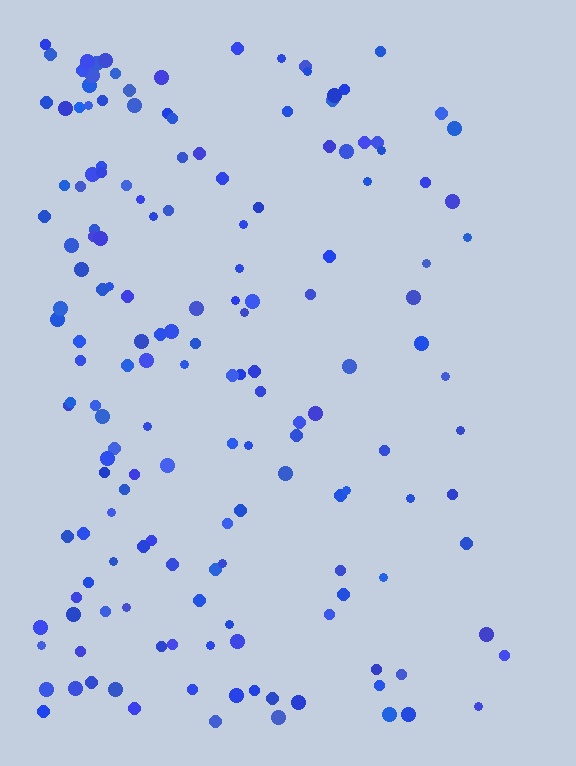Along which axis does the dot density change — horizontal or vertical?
Horizontal.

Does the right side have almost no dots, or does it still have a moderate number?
Still a moderate number, just noticeably fewer than the left.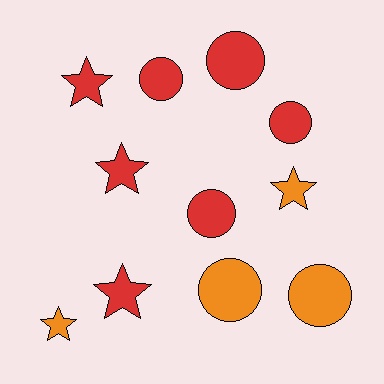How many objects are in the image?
There are 11 objects.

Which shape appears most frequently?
Circle, with 6 objects.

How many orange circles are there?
There are 2 orange circles.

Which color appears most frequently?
Red, with 7 objects.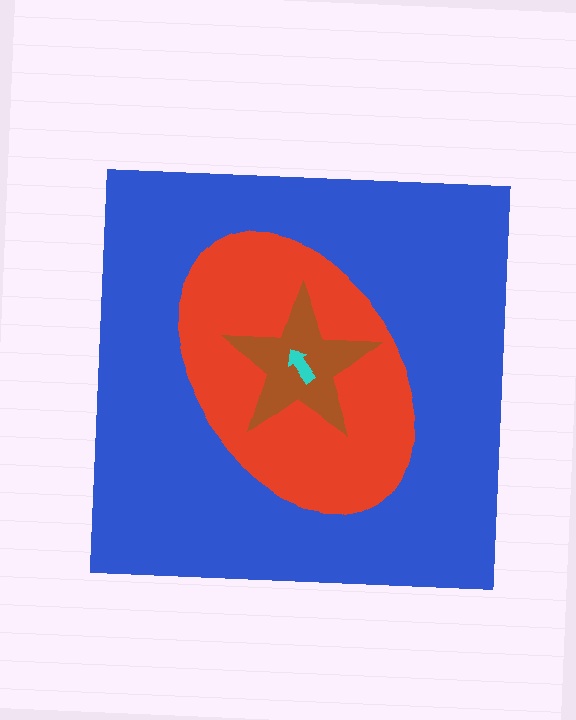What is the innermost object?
The cyan arrow.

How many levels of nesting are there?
4.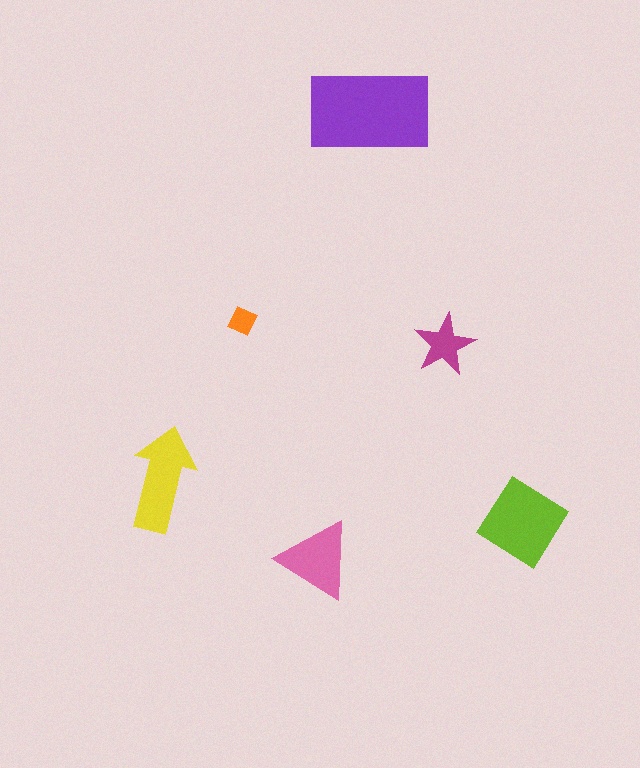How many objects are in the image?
There are 6 objects in the image.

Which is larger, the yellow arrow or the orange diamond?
The yellow arrow.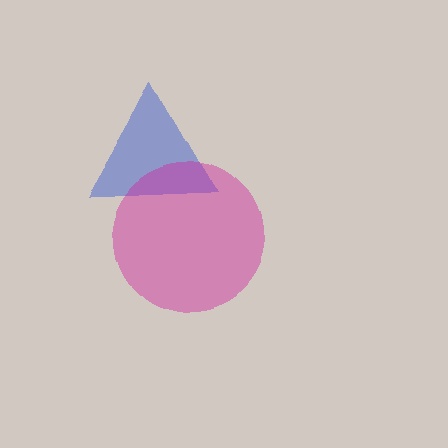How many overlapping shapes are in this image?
There are 2 overlapping shapes in the image.